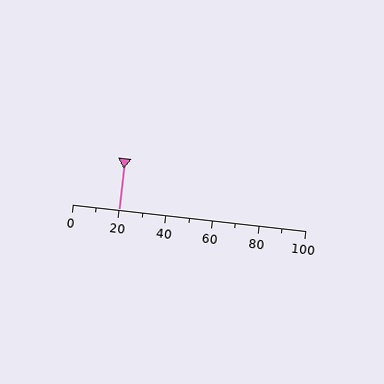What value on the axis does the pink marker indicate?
The marker indicates approximately 20.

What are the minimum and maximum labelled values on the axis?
The axis runs from 0 to 100.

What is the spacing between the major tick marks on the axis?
The major ticks are spaced 20 apart.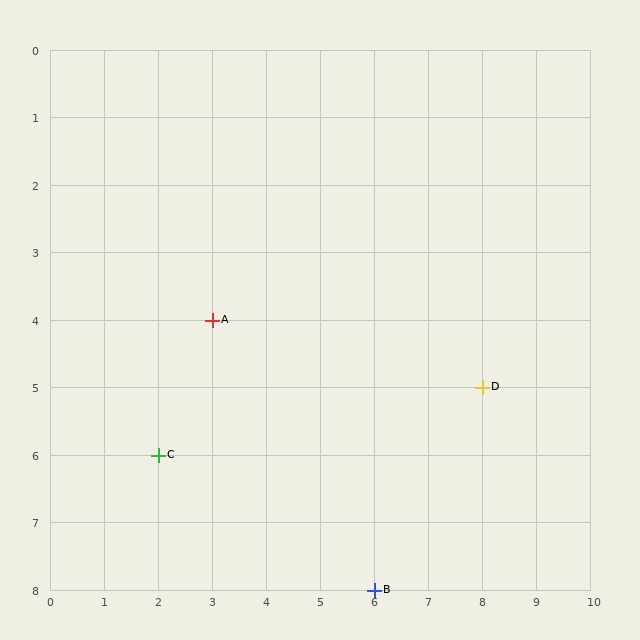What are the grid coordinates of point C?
Point C is at grid coordinates (2, 6).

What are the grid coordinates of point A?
Point A is at grid coordinates (3, 4).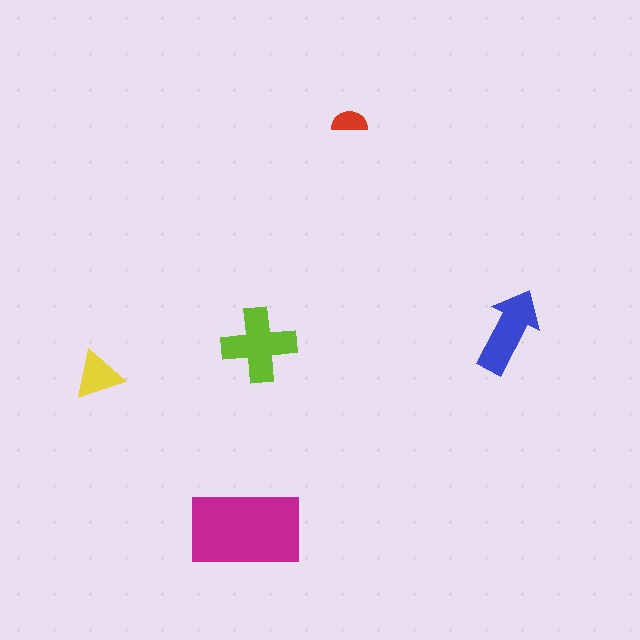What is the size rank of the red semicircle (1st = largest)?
5th.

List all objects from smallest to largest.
The red semicircle, the yellow triangle, the blue arrow, the lime cross, the magenta rectangle.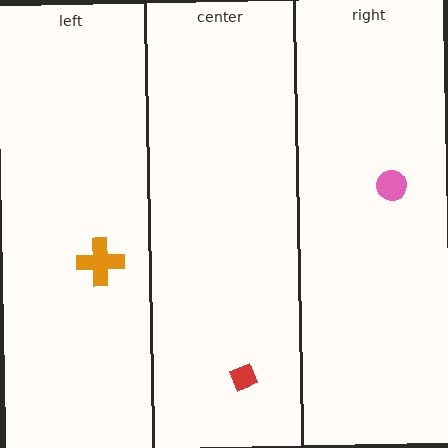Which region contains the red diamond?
The center region.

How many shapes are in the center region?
1.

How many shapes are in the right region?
1.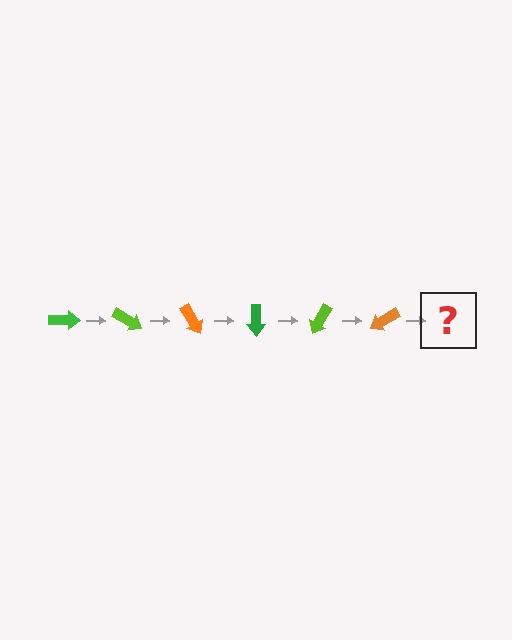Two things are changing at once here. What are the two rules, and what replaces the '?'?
The two rules are that it rotates 30 degrees each step and the color cycles through green, lime, and orange. The '?' should be a green arrow, rotated 180 degrees from the start.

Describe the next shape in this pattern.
It should be a green arrow, rotated 180 degrees from the start.